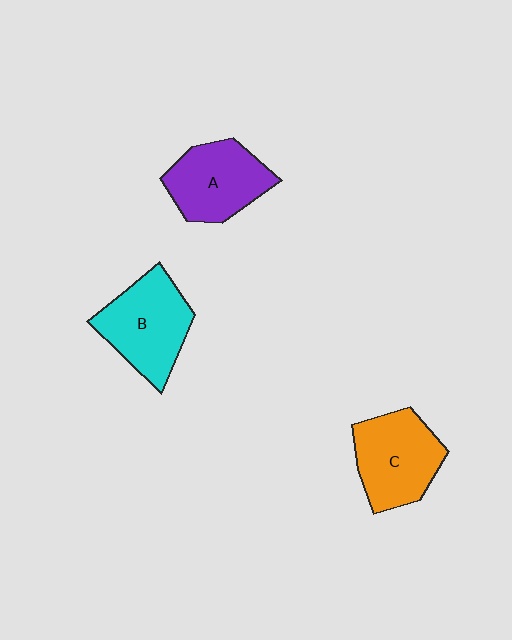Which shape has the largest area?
Shape B (cyan).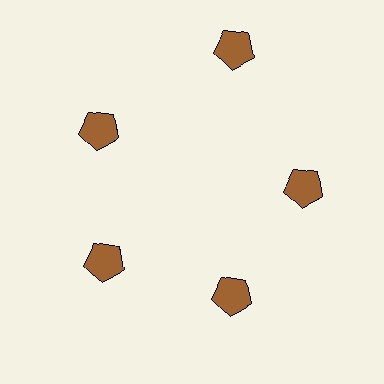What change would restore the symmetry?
The symmetry would be restored by moving it inward, back onto the ring so that all 5 pentagons sit at equal angles and equal distance from the center.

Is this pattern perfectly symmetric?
No. The 5 brown pentagons are arranged in a ring, but one element near the 1 o'clock position is pushed outward from the center, breaking the 5-fold rotational symmetry.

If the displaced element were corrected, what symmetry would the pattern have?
It would have 5-fold rotational symmetry — the pattern would map onto itself every 72 degrees.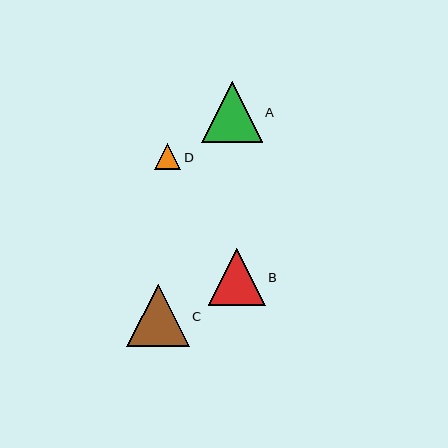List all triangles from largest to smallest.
From largest to smallest: C, A, B, D.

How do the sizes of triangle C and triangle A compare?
Triangle C and triangle A are approximately the same size.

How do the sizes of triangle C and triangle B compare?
Triangle C and triangle B are approximately the same size.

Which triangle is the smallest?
Triangle D is the smallest with a size of approximately 27 pixels.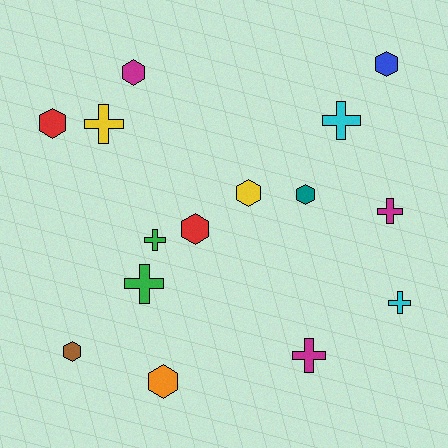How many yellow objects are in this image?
There are 2 yellow objects.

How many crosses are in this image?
There are 7 crosses.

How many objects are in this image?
There are 15 objects.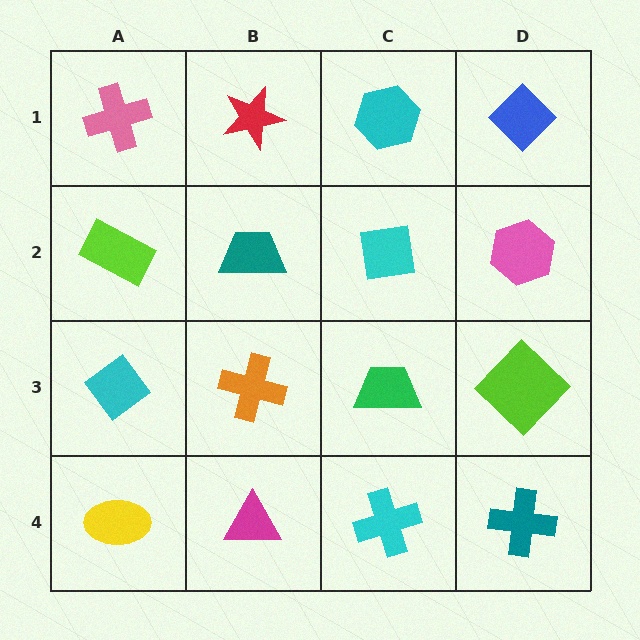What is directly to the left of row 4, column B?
A yellow ellipse.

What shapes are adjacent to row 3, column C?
A cyan square (row 2, column C), a cyan cross (row 4, column C), an orange cross (row 3, column B), a lime diamond (row 3, column D).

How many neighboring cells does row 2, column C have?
4.